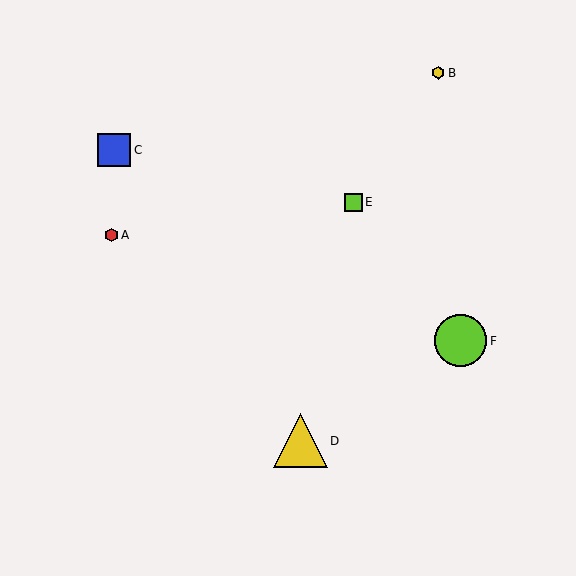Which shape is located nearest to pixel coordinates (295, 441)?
The yellow triangle (labeled D) at (300, 441) is nearest to that location.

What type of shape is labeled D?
Shape D is a yellow triangle.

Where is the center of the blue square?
The center of the blue square is at (114, 150).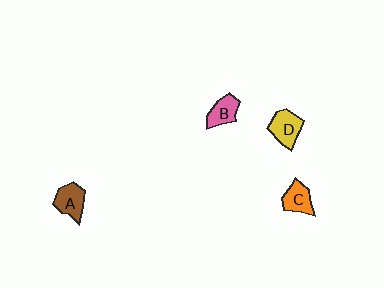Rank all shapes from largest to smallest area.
From largest to smallest: D (yellow), A (brown), C (orange), B (pink).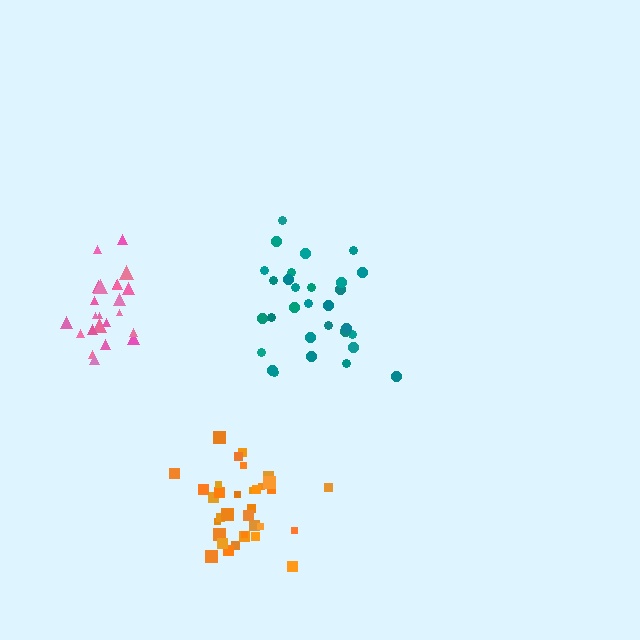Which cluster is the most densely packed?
Orange.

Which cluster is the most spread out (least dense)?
Teal.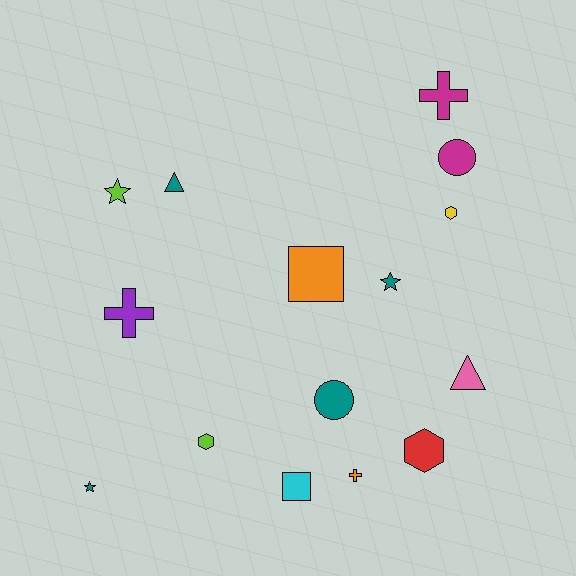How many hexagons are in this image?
There are 3 hexagons.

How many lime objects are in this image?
There are 2 lime objects.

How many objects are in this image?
There are 15 objects.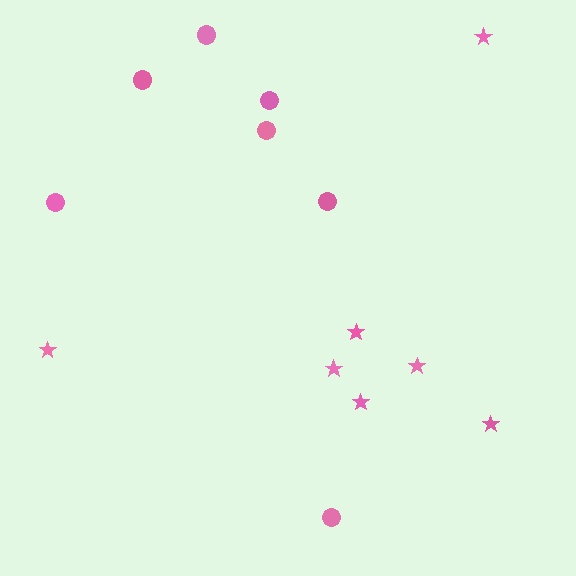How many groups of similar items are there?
There are 2 groups: one group of circles (7) and one group of stars (7).